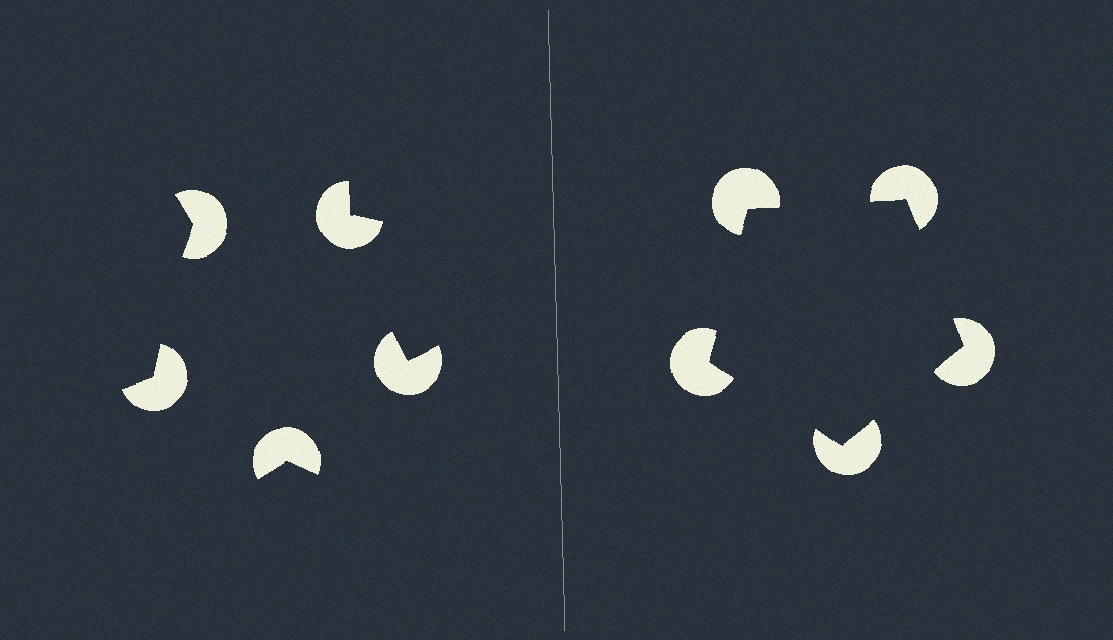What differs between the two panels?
The pac-man discs are positioned identically on both sides; only the wedge orientations differ. On the right they align to a pentagon; on the left they are misaligned.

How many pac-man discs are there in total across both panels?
10 — 5 on each side.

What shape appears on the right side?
An illusory pentagon.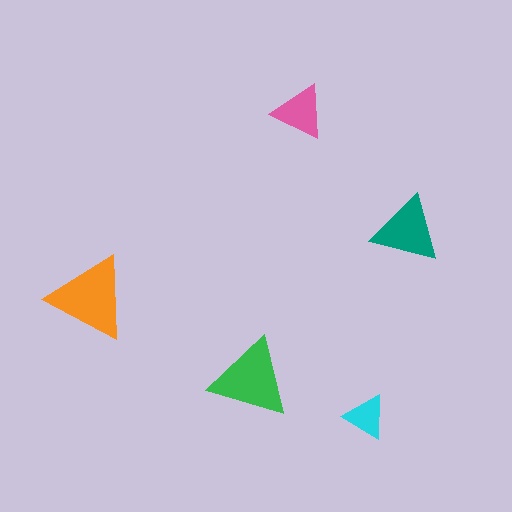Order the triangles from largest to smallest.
the orange one, the green one, the teal one, the pink one, the cyan one.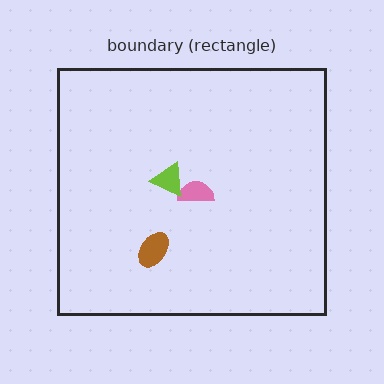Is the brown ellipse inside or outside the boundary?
Inside.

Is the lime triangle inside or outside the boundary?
Inside.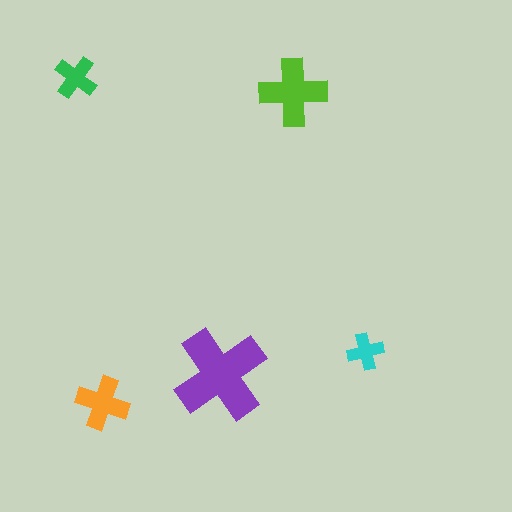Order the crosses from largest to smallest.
the purple one, the lime one, the orange one, the green one, the cyan one.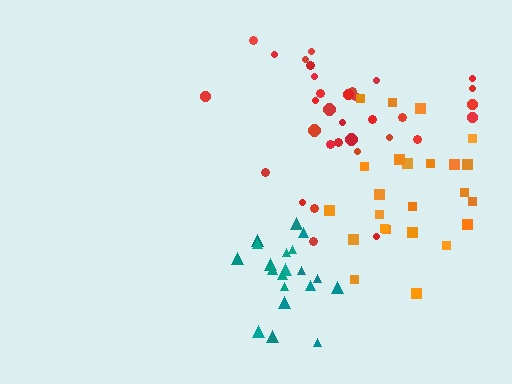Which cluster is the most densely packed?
Teal.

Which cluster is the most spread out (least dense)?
Red.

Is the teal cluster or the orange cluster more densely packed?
Teal.